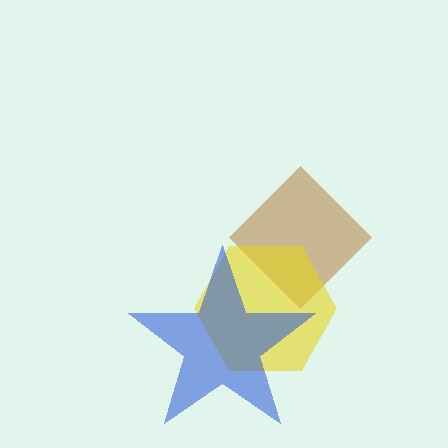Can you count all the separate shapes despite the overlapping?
Yes, there are 3 separate shapes.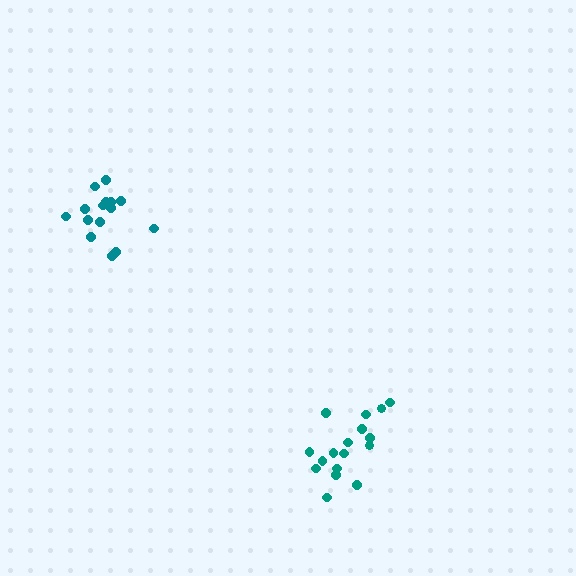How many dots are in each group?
Group 1: 15 dots, Group 2: 17 dots (32 total).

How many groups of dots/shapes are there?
There are 2 groups.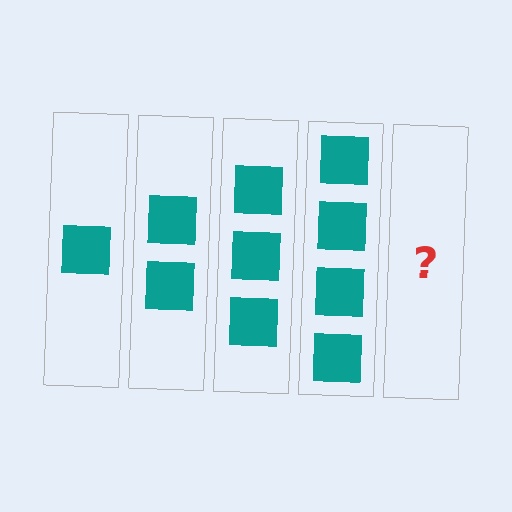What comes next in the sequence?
The next element should be 5 squares.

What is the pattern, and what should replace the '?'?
The pattern is that each step adds one more square. The '?' should be 5 squares.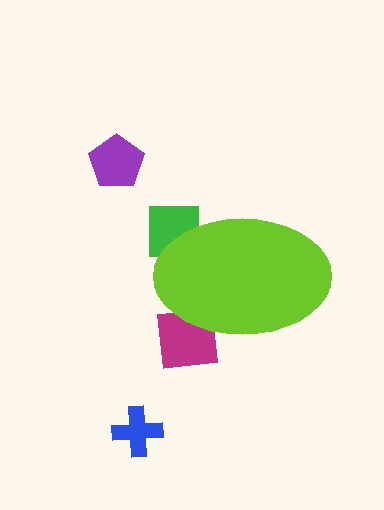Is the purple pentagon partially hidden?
No, the purple pentagon is fully visible.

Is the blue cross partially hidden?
No, the blue cross is fully visible.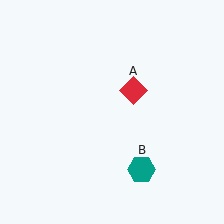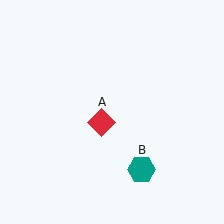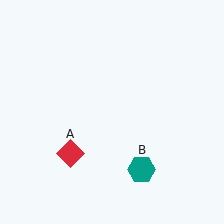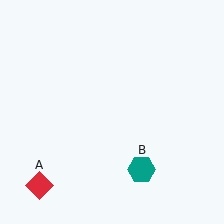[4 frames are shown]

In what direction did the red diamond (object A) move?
The red diamond (object A) moved down and to the left.